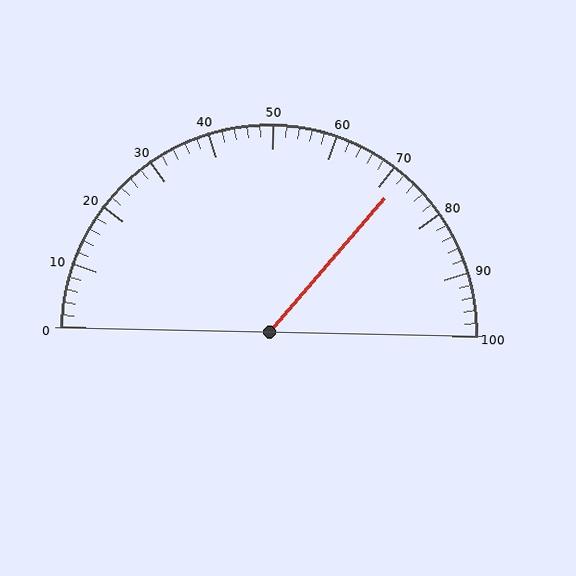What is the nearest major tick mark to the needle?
The nearest major tick mark is 70.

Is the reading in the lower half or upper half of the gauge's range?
The reading is in the upper half of the range (0 to 100).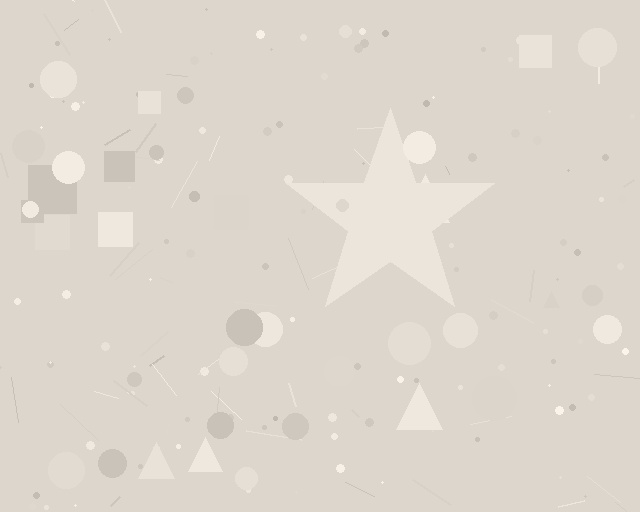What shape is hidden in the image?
A star is hidden in the image.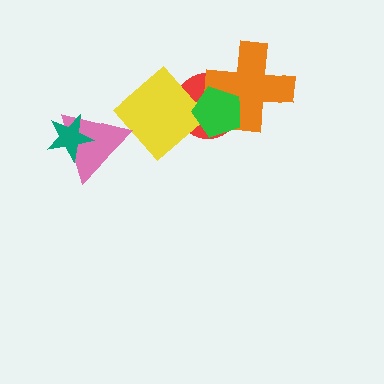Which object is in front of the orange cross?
The green pentagon is in front of the orange cross.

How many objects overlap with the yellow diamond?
1 object overlaps with the yellow diamond.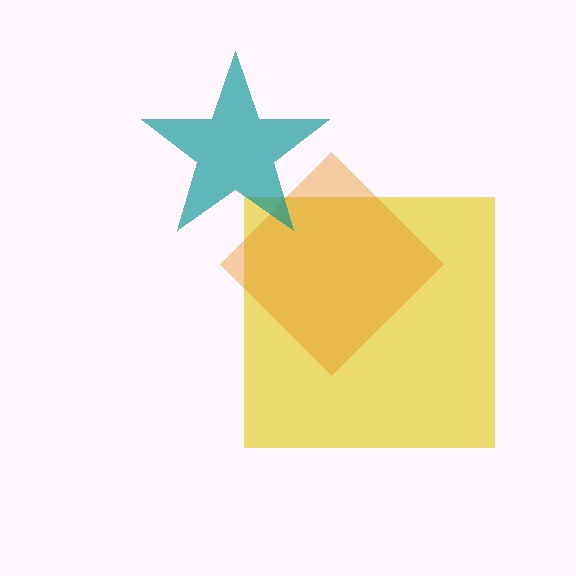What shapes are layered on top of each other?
The layered shapes are: a yellow square, an orange diamond, a teal star.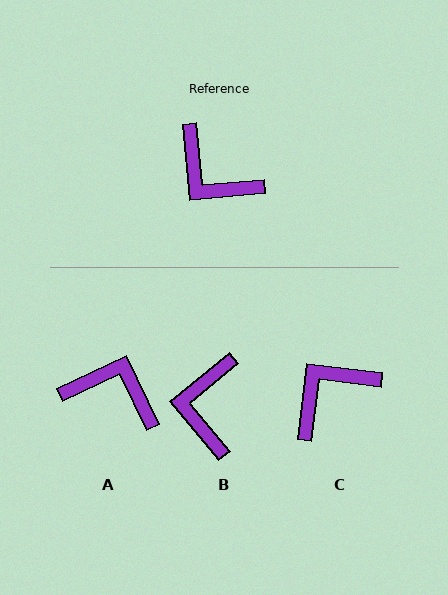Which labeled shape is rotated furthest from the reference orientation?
A, about 160 degrees away.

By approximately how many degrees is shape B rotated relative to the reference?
Approximately 56 degrees clockwise.